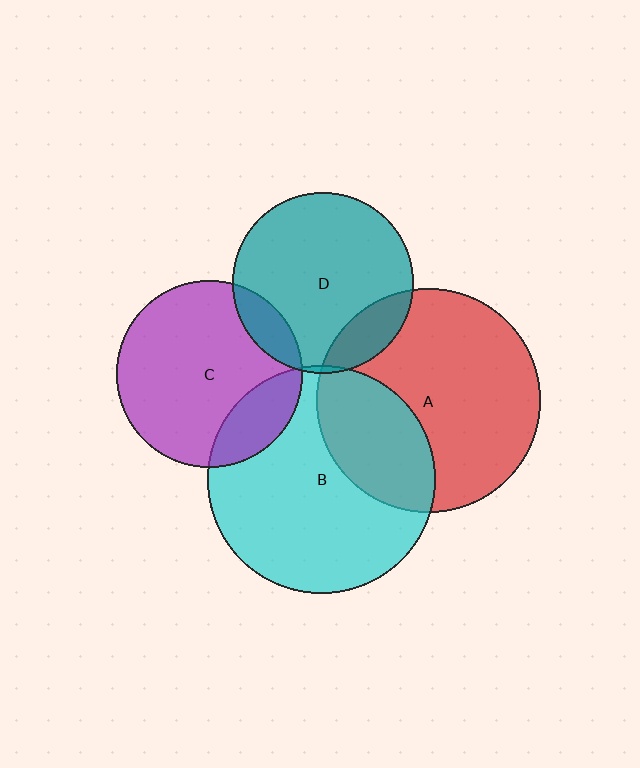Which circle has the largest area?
Circle B (cyan).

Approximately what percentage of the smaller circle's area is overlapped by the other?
Approximately 10%.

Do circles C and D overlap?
Yes.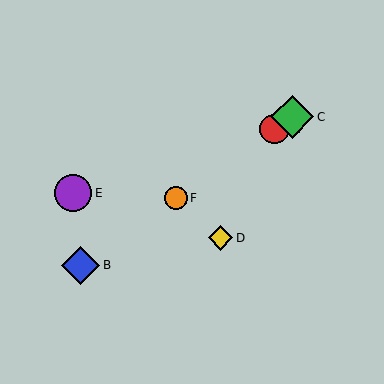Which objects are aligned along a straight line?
Objects A, B, C, F are aligned along a straight line.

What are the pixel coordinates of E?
Object E is at (73, 193).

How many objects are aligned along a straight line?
4 objects (A, B, C, F) are aligned along a straight line.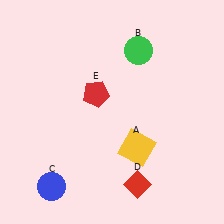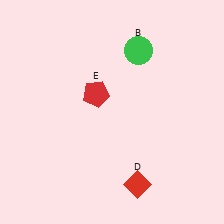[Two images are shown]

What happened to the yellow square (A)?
The yellow square (A) was removed in Image 2. It was in the bottom-right area of Image 1.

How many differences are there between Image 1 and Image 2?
There are 2 differences between the two images.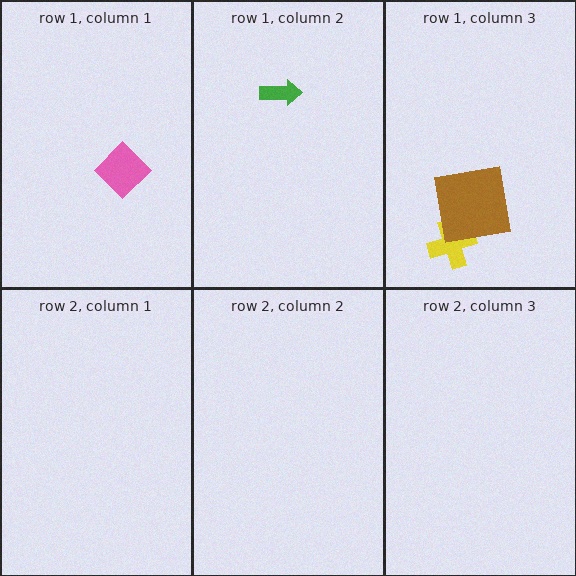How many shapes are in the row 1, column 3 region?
2.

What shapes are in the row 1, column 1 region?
The pink diamond.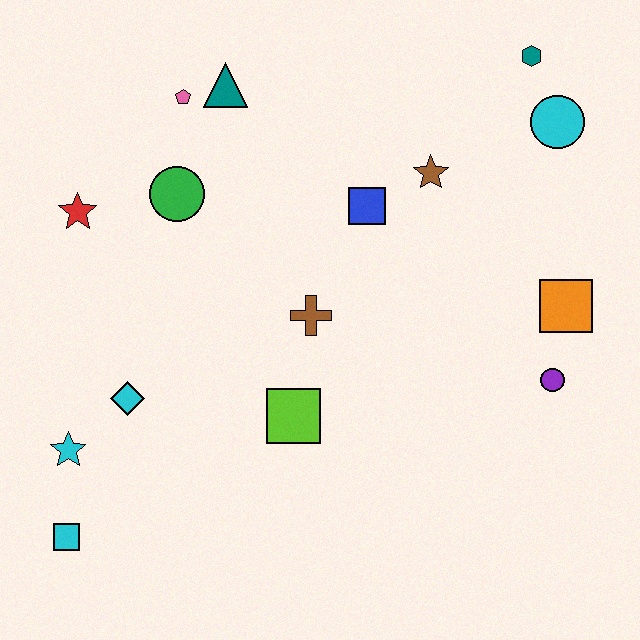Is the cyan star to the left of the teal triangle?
Yes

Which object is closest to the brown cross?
The lime square is closest to the brown cross.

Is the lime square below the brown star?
Yes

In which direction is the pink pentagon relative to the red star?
The pink pentagon is above the red star.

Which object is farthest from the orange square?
The cyan square is farthest from the orange square.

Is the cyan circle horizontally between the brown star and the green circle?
No